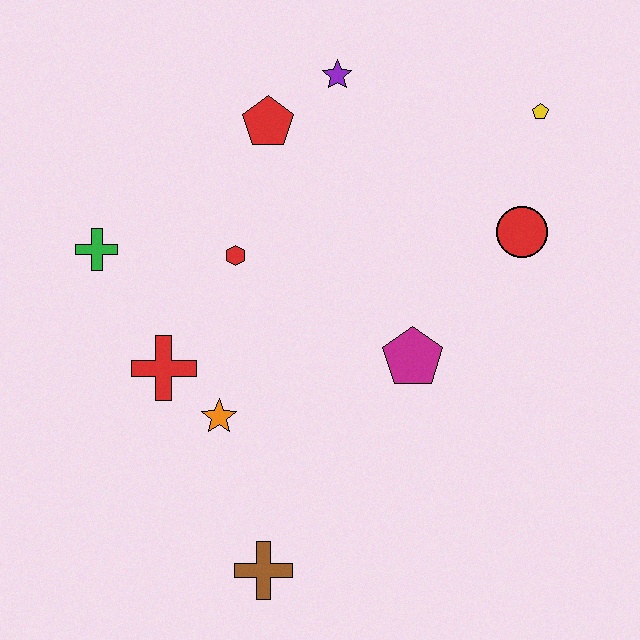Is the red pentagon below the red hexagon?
No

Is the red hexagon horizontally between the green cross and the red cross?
No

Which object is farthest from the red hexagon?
The yellow pentagon is farthest from the red hexagon.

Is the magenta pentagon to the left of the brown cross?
No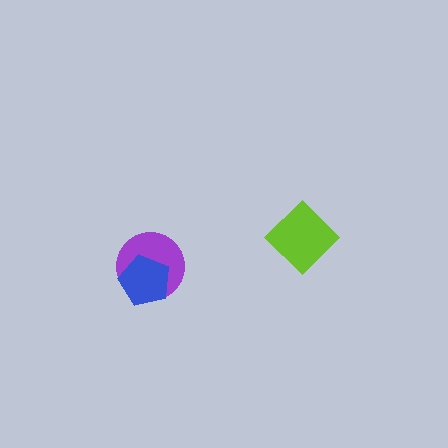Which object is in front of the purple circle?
The blue pentagon is in front of the purple circle.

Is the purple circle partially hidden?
Yes, it is partially covered by another shape.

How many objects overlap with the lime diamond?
0 objects overlap with the lime diamond.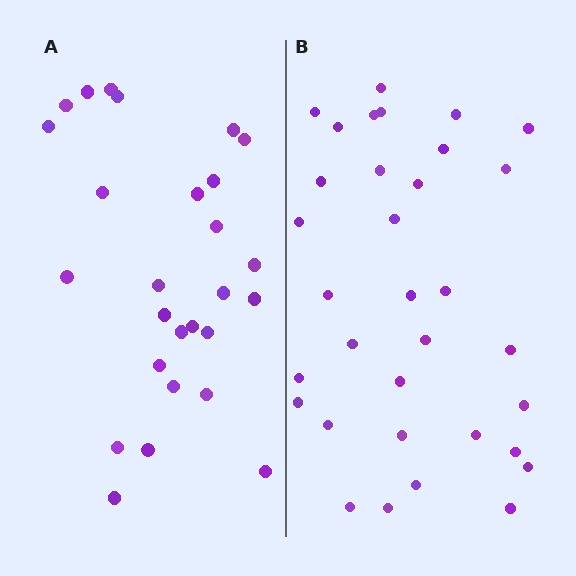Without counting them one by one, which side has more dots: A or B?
Region B (the right region) has more dots.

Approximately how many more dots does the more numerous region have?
Region B has about 6 more dots than region A.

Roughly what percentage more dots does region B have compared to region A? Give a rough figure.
About 20% more.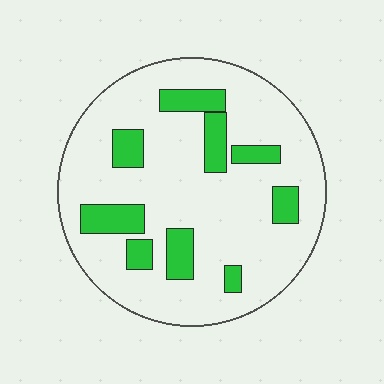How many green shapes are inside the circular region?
9.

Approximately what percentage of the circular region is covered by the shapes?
Approximately 20%.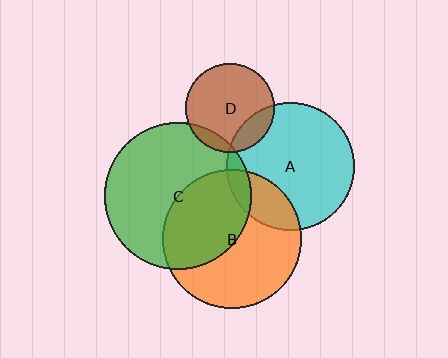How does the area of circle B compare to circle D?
Approximately 2.5 times.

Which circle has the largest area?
Circle C (green).